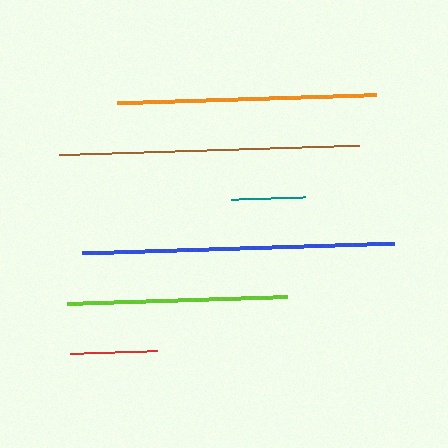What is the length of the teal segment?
The teal segment is approximately 73 pixels long.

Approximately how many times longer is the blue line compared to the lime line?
The blue line is approximately 1.4 times the length of the lime line.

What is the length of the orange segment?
The orange segment is approximately 259 pixels long.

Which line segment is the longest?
The blue line is the longest at approximately 311 pixels.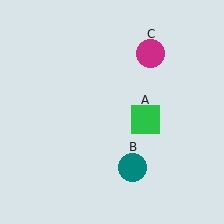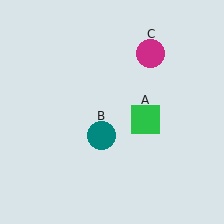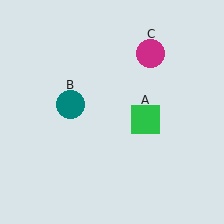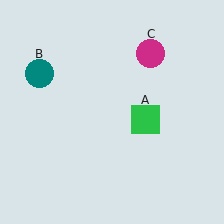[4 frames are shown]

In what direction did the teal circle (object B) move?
The teal circle (object B) moved up and to the left.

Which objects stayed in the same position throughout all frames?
Green square (object A) and magenta circle (object C) remained stationary.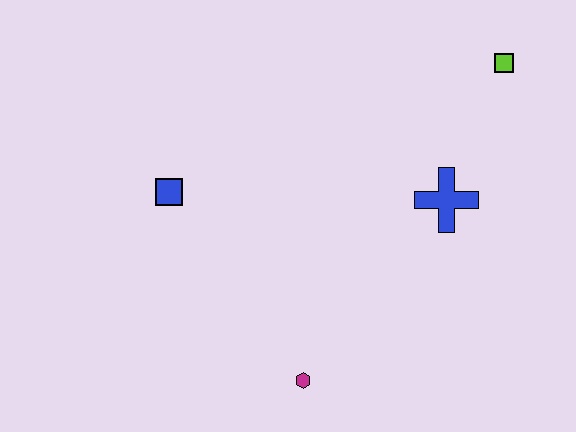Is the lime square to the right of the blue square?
Yes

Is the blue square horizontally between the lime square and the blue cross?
No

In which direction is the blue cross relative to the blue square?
The blue cross is to the right of the blue square.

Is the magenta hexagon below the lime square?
Yes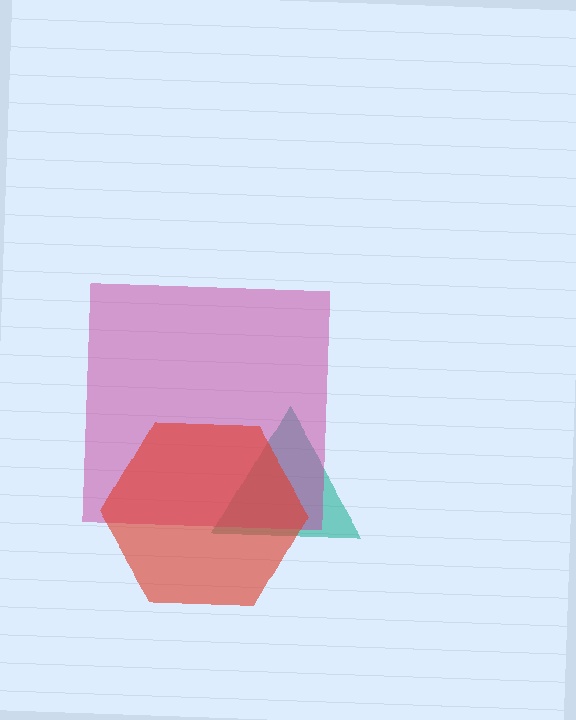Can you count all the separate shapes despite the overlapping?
Yes, there are 3 separate shapes.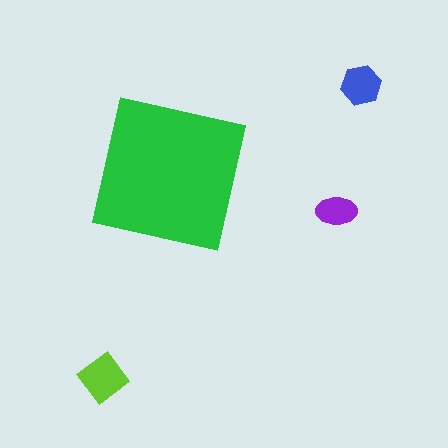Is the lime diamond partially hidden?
No, the lime diamond is fully visible.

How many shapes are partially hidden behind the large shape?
0 shapes are partially hidden.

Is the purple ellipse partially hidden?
No, the purple ellipse is fully visible.